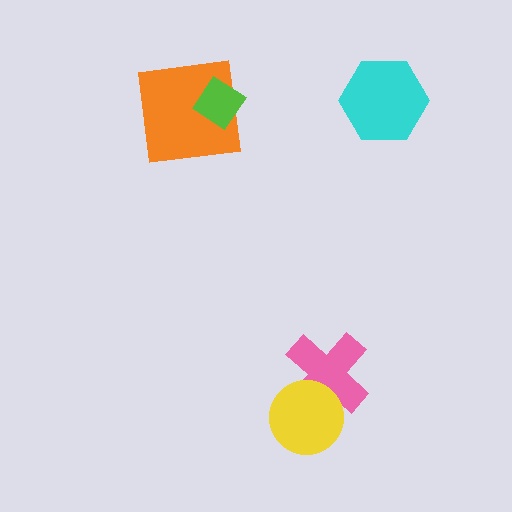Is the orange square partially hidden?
Yes, it is partially covered by another shape.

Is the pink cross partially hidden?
Yes, it is partially covered by another shape.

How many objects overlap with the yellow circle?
1 object overlaps with the yellow circle.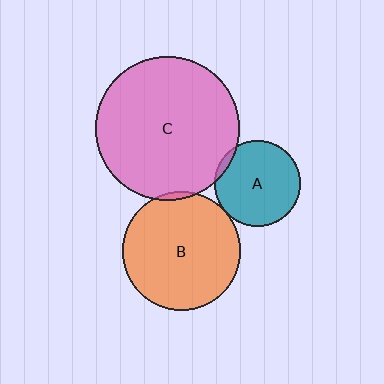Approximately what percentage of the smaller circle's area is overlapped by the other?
Approximately 5%.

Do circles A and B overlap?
Yes.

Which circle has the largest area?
Circle C (pink).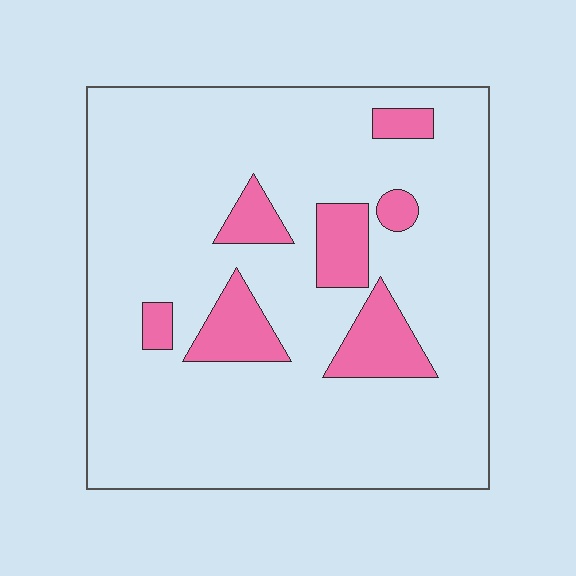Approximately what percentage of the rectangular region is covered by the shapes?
Approximately 15%.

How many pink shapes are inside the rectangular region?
7.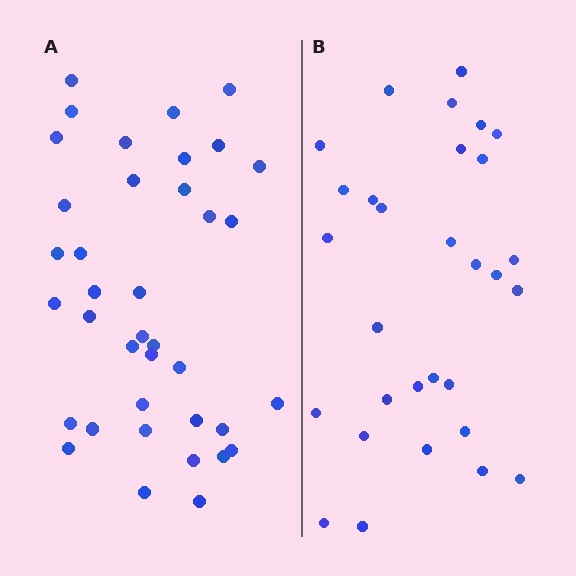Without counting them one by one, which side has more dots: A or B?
Region A (the left region) has more dots.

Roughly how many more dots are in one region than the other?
Region A has roughly 8 or so more dots than region B.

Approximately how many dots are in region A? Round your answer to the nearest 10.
About 40 dots. (The exact count is 38, which rounds to 40.)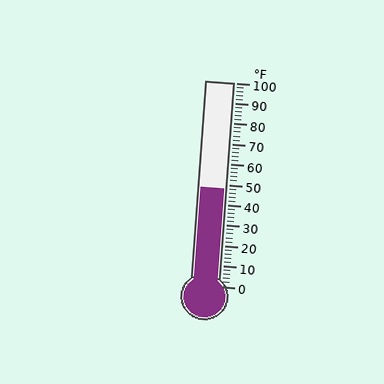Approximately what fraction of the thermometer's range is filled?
The thermometer is filled to approximately 50% of its range.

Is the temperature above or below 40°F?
The temperature is above 40°F.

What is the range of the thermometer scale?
The thermometer scale ranges from 0°F to 100°F.